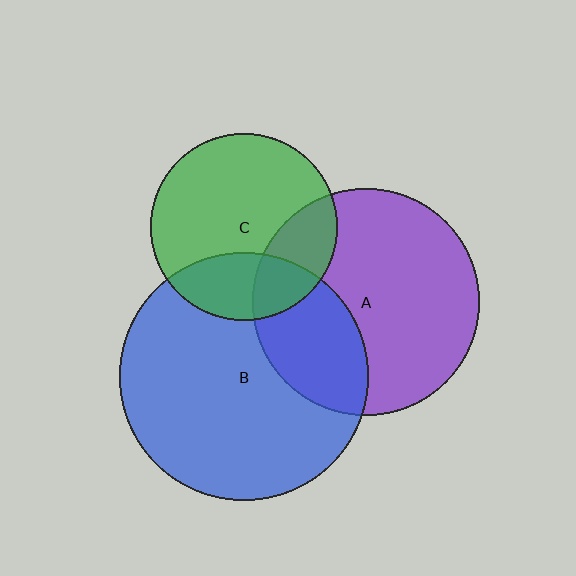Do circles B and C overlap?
Yes.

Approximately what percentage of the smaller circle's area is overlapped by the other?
Approximately 25%.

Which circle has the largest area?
Circle B (blue).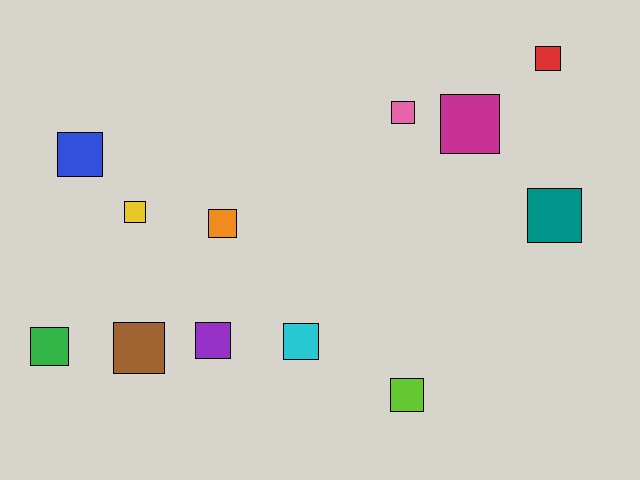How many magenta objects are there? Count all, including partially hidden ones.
There is 1 magenta object.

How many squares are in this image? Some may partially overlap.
There are 12 squares.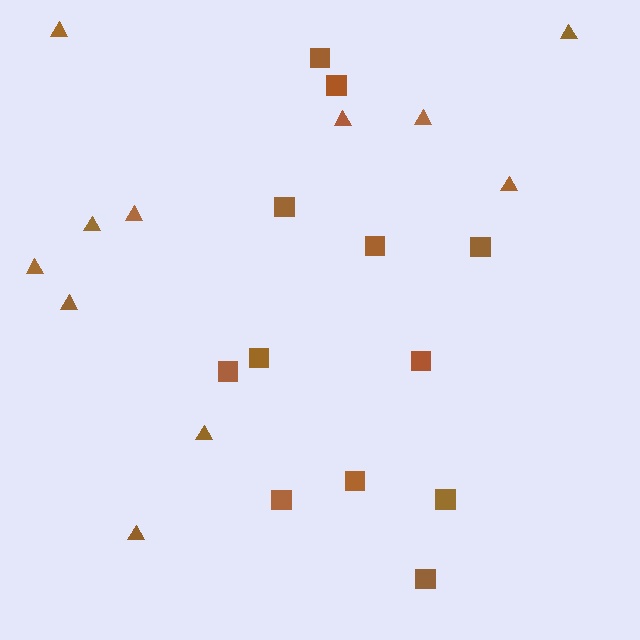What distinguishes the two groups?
There are 2 groups: one group of squares (12) and one group of triangles (11).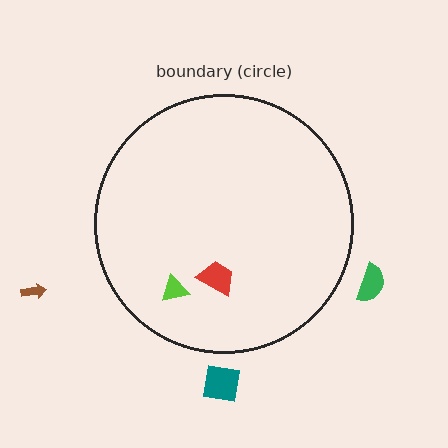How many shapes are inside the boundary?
2 inside, 3 outside.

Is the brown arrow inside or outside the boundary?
Outside.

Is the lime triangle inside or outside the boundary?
Inside.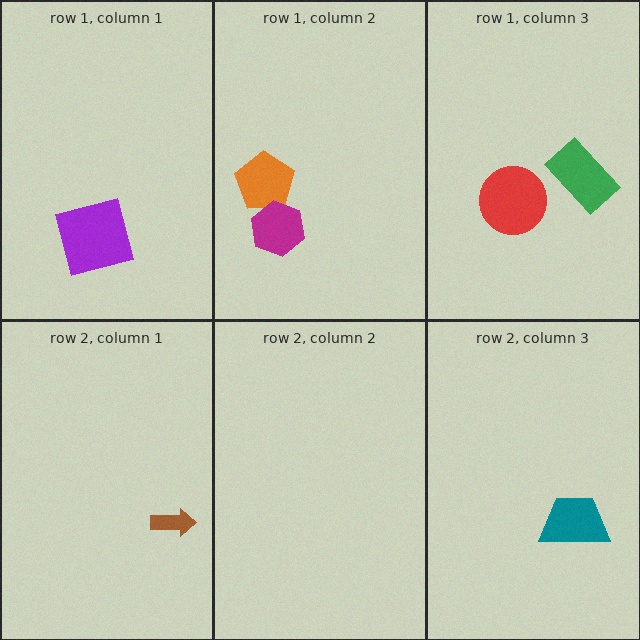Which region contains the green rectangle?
The row 1, column 3 region.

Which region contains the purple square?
The row 1, column 1 region.